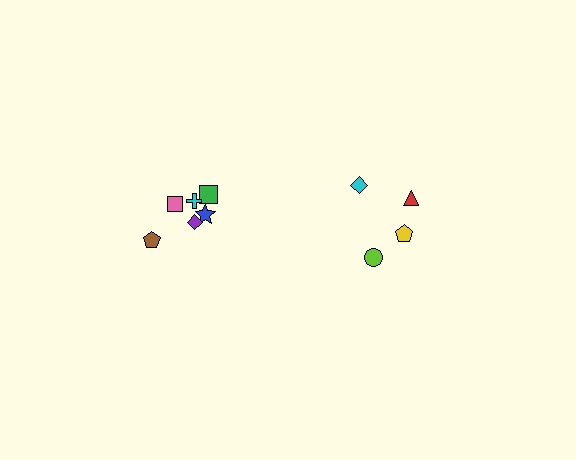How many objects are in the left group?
There are 6 objects.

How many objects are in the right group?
There are 4 objects.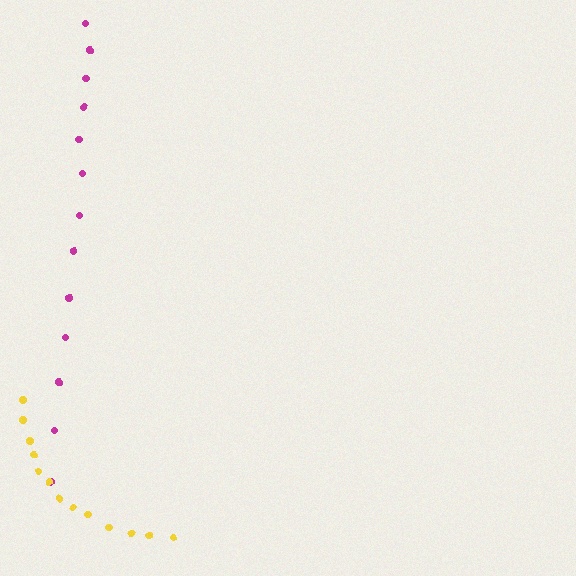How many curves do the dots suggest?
There are 2 distinct paths.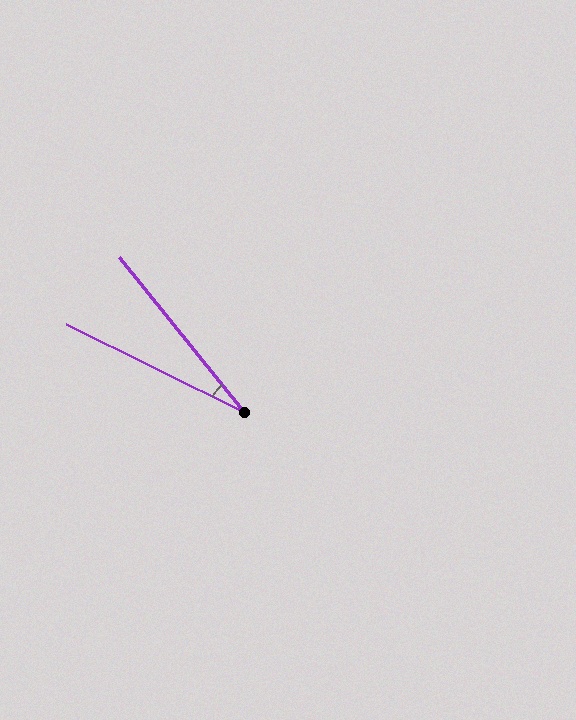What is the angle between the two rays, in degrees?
Approximately 25 degrees.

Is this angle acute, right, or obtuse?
It is acute.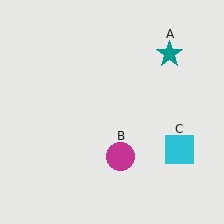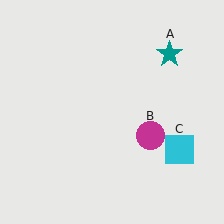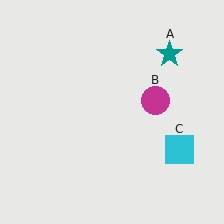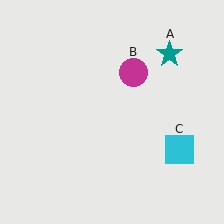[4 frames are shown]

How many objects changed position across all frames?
1 object changed position: magenta circle (object B).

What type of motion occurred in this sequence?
The magenta circle (object B) rotated counterclockwise around the center of the scene.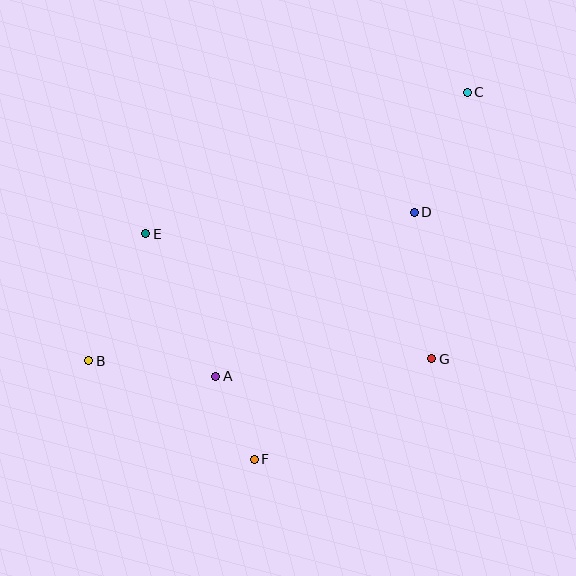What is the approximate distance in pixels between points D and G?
The distance between D and G is approximately 148 pixels.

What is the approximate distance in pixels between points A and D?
The distance between A and D is approximately 257 pixels.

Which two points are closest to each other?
Points A and F are closest to each other.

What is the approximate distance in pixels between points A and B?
The distance between A and B is approximately 128 pixels.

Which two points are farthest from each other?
Points B and C are farthest from each other.